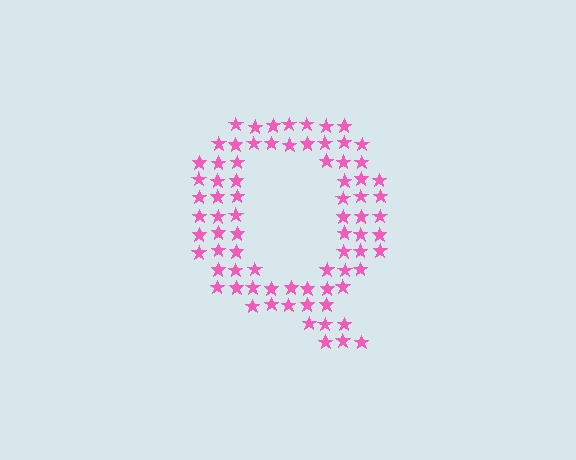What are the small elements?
The small elements are stars.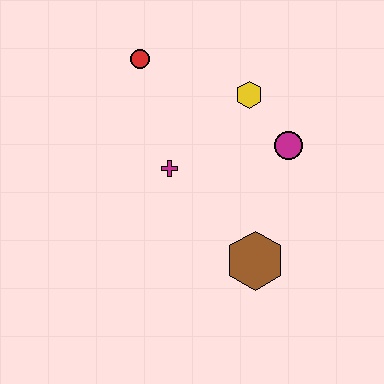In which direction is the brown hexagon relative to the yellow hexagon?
The brown hexagon is below the yellow hexagon.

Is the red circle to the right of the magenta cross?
No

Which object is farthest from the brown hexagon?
The red circle is farthest from the brown hexagon.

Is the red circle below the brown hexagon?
No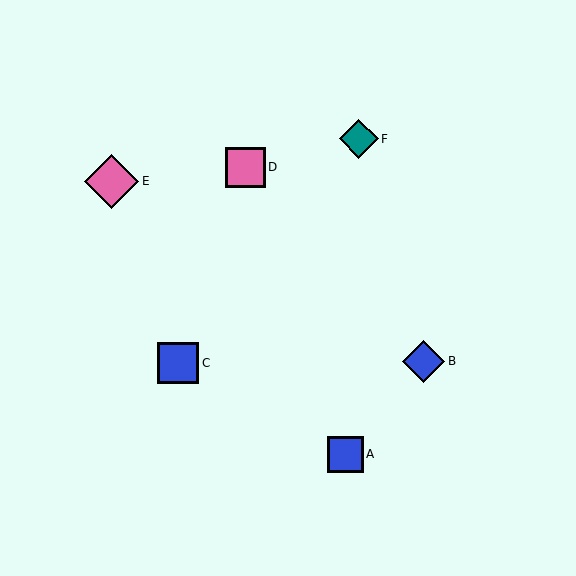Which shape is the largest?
The pink diamond (labeled E) is the largest.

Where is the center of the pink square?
The center of the pink square is at (245, 168).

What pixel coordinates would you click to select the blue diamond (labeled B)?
Click at (424, 361) to select the blue diamond B.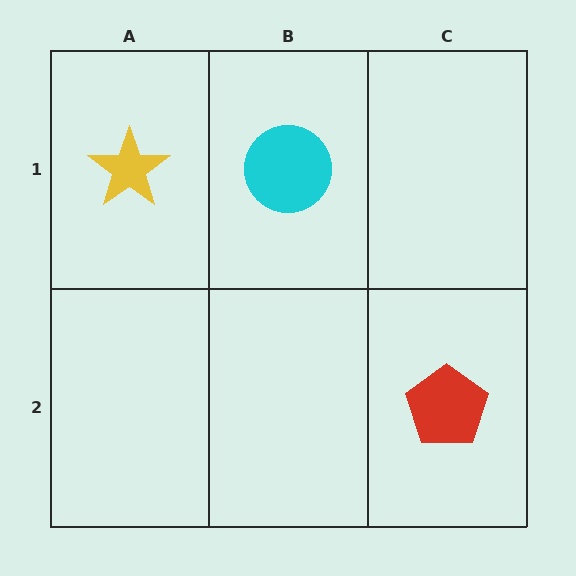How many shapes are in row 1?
2 shapes.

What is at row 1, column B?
A cyan circle.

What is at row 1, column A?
A yellow star.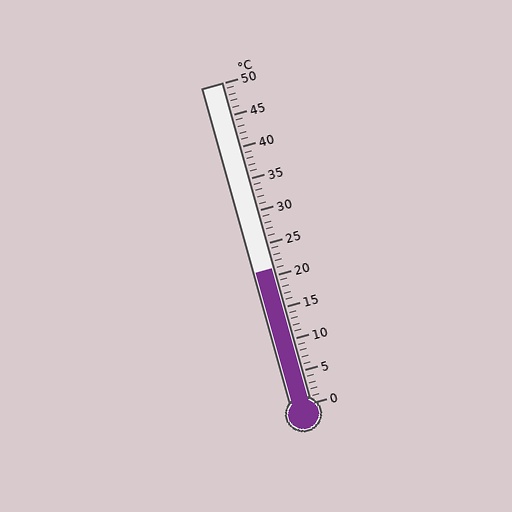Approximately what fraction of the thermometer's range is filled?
The thermometer is filled to approximately 40% of its range.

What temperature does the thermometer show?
The thermometer shows approximately 21°C.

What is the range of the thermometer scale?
The thermometer scale ranges from 0°C to 50°C.